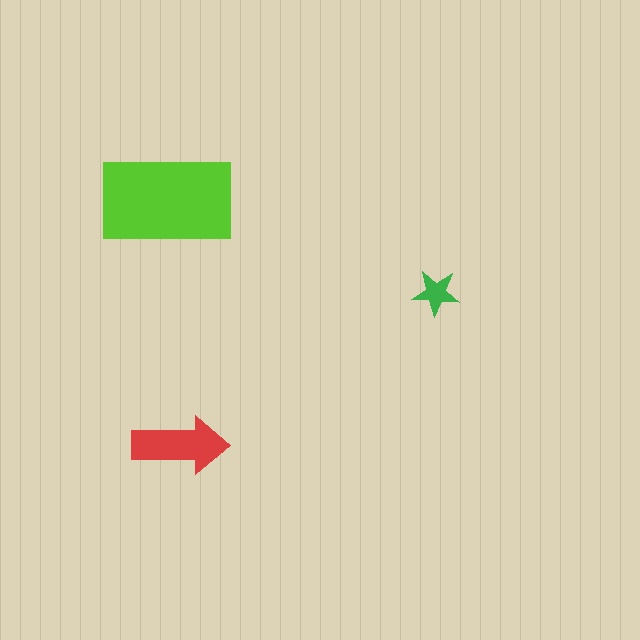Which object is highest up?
The lime rectangle is topmost.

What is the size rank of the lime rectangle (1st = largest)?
1st.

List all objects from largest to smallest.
The lime rectangle, the red arrow, the green star.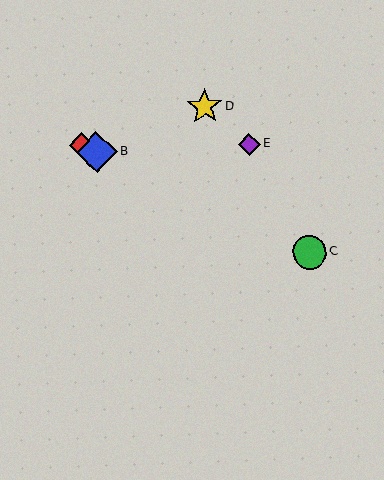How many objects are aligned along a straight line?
3 objects (A, B, C) are aligned along a straight line.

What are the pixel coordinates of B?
Object B is at (97, 152).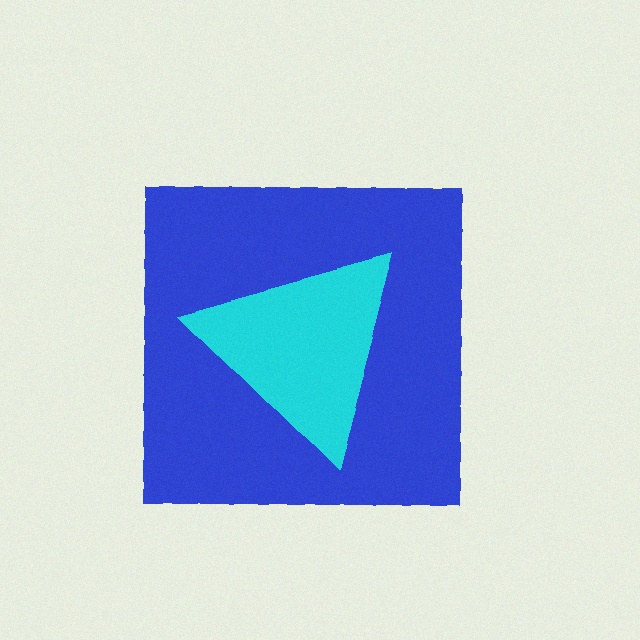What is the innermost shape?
The cyan triangle.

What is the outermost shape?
The blue square.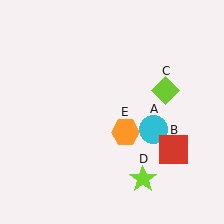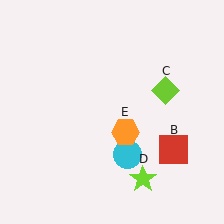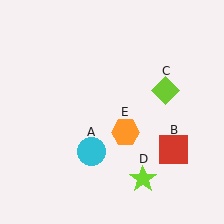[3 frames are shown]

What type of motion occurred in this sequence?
The cyan circle (object A) rotated clockwise around the center of the scene.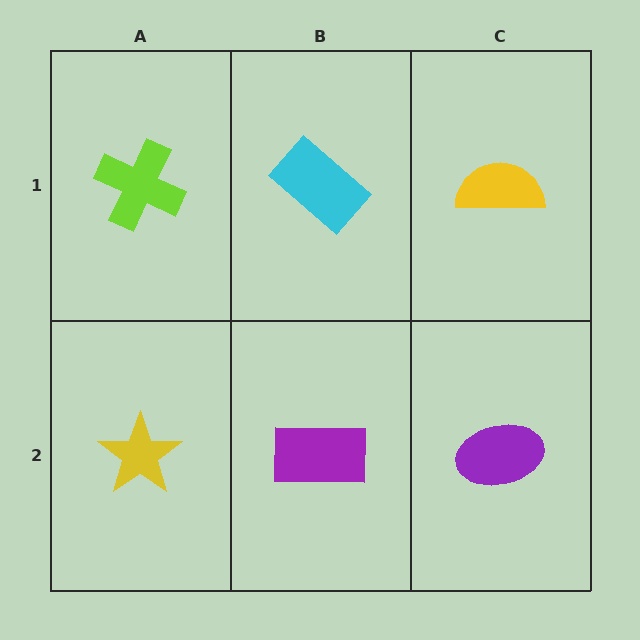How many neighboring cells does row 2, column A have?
2.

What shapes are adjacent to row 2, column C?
A yellow semicircle (row 1, column C), a purple rectangle (row 2, column B).